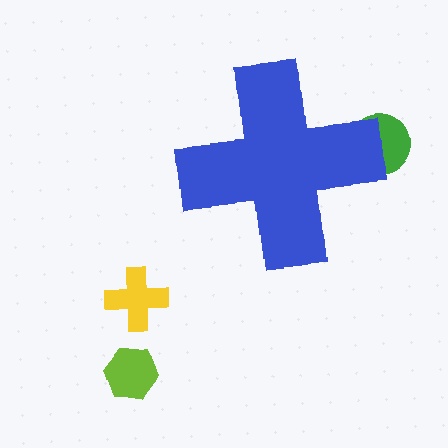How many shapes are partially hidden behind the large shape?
1 shape is partially hidden.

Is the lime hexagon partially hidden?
No, the lime hexagon is fully visible.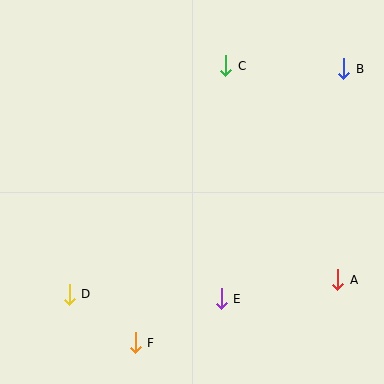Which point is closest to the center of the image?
Point E at (221, 299) is closest to the center.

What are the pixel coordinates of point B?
Point B is at (344, 69).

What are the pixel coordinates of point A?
Point A is at (338, 280).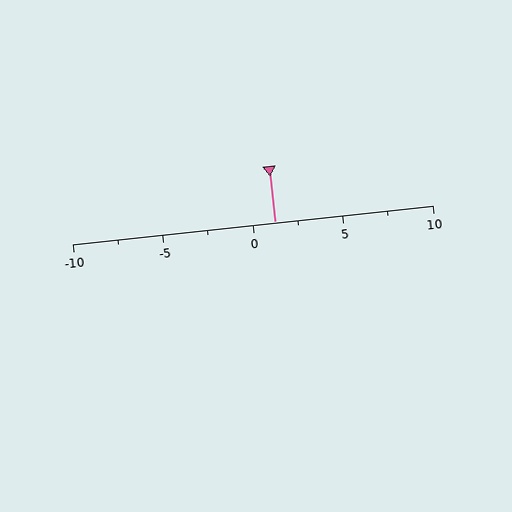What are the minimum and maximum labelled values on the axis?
The axis runs from -10 to 10.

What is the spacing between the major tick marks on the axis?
The major ticks are spaced 5 apart.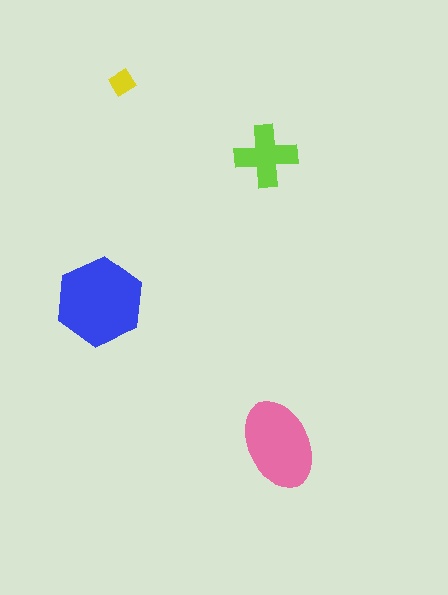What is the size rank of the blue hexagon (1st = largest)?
1st.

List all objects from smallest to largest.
The yellow diamond, the lime cross, the pink ellipse, the blue hexagon.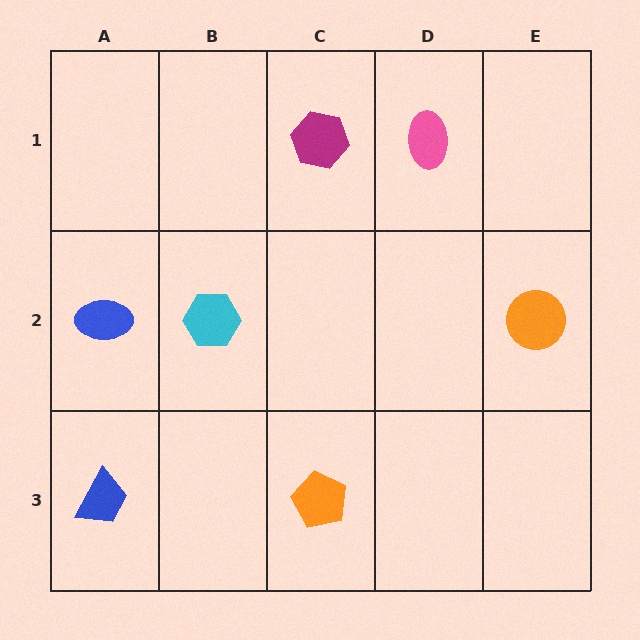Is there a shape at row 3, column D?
No, that cell is empty.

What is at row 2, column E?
An orange circle.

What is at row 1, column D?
A pink ellipse.